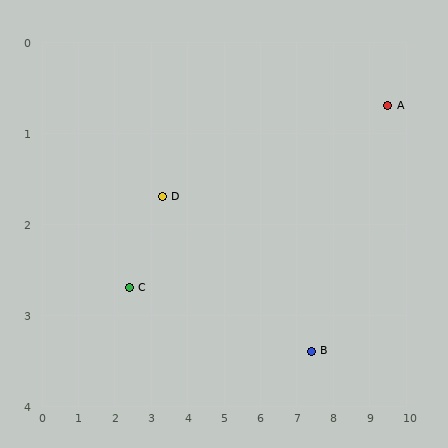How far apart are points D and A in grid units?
Points D and A are about 6.3 grid units apart.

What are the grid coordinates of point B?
Point B is at approximately (7.4, 3.4).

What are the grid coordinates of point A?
Point A is at approximately (9.5, 0.7).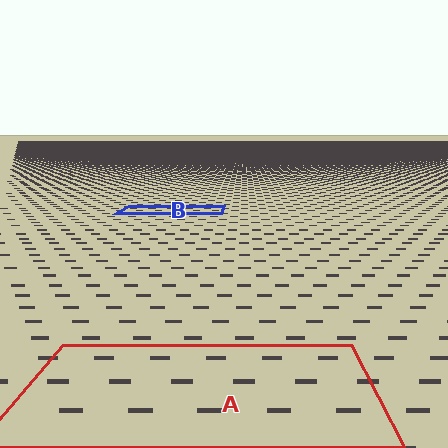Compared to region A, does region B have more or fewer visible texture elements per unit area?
Region B has more texture elements per unit area — they are packed more densely because it is farther away.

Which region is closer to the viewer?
Region A is closer. The texture elements there are larger and more spread out.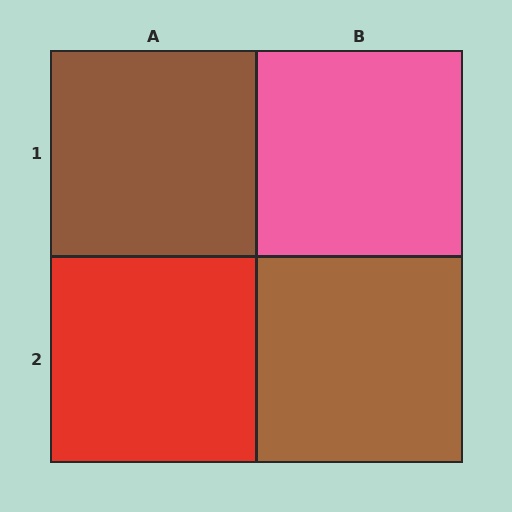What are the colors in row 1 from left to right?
Brown, pink.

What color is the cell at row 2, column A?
Red.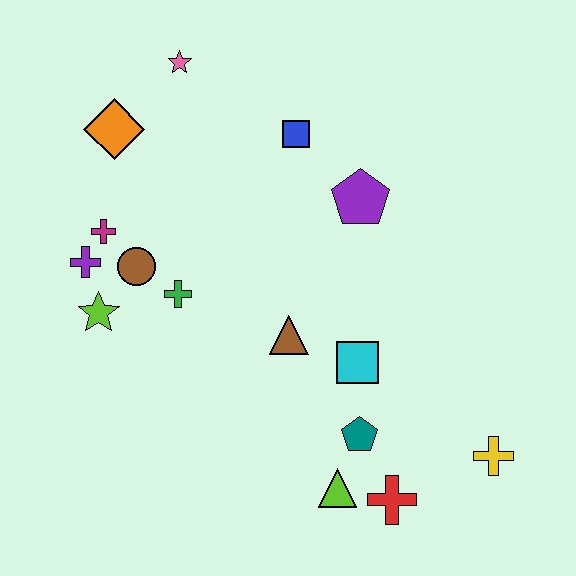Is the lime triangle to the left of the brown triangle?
No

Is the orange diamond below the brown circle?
No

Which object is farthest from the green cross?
The yellow cross is farthest from the green cross.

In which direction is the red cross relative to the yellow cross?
The red cross is to the left of the yellow cross.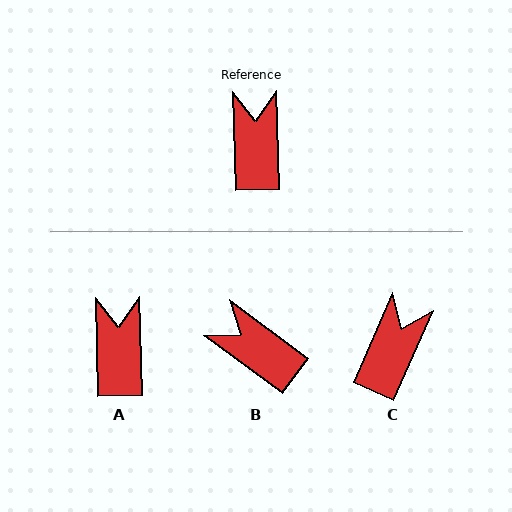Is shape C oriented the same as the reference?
No, it is off by about 25 degrees.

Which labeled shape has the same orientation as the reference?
A.